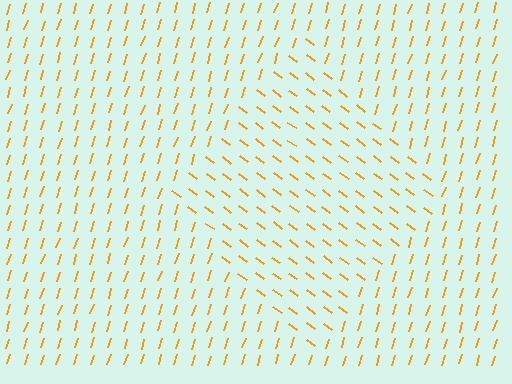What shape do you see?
I see a diamond.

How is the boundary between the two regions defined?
The boundary is defined purely by a change in line orientation (approximately 70 degrees difference). All lines are the same color and thickness.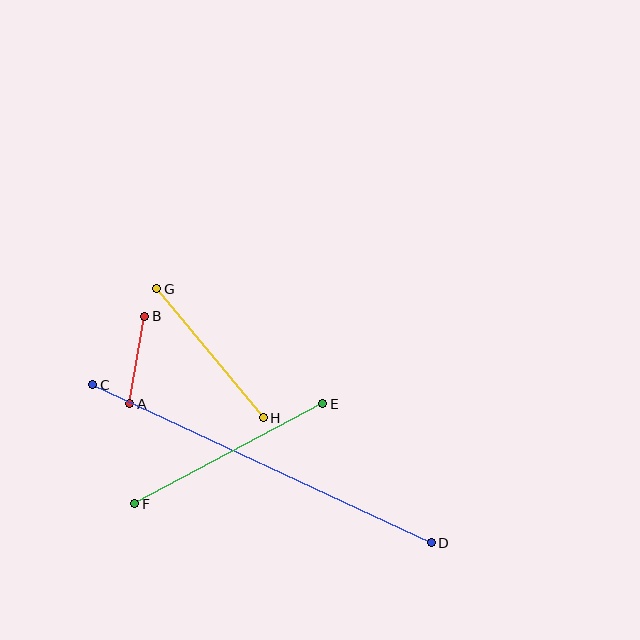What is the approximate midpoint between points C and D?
The midpoint is at approximately (262, 464) pixels.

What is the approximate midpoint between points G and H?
The midpoint is at approximately (210, 353) pixels.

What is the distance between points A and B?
The distance is approximately 88 pixels.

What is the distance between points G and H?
The distance is approximately 167 pixels.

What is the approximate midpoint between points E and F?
The midpoint is at approximately (229, 454) pixels.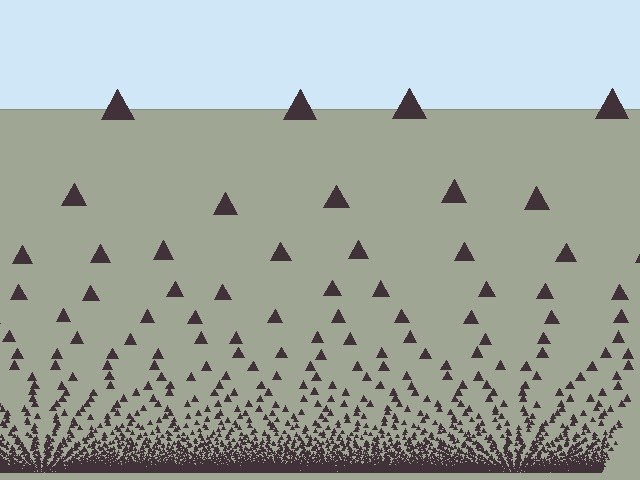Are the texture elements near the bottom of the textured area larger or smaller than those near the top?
Smaller. The gradient is inverted — elements near the bottom are smaller and denser.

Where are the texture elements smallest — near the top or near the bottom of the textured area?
Near the bottom.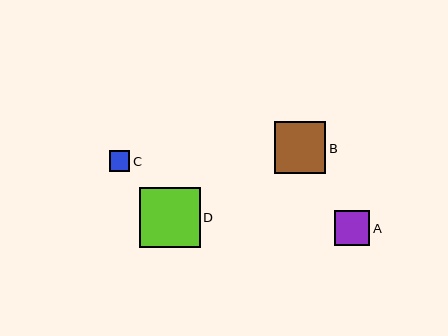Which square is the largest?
Square D is the largest with a size of approximately 60 pixels.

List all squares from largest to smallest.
From largest to smallest: D, B, A, C.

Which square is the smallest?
Square C is the smallest with a size of approximately 21 pixels.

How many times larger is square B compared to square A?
Square B is approximately 1.4 times the size of square A.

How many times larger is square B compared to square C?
Square B is approximately 2.5 times the size of square C.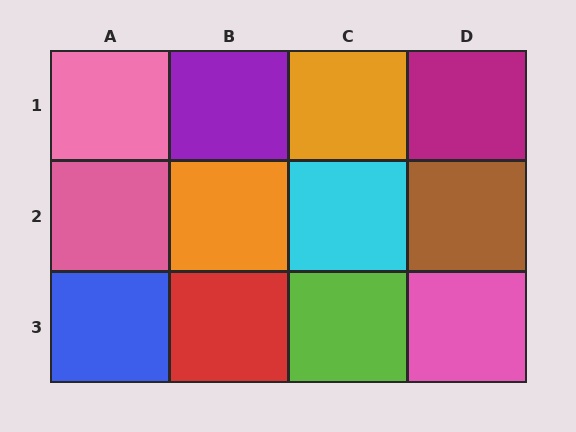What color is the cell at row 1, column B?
Purple.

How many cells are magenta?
1 cell is magenta.